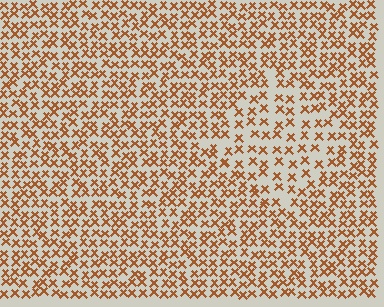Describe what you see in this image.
The image contains small brown elements arranged at two different densities. A diamond-shaped region is visible where the elements are less densely packed than the surrounding area.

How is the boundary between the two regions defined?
The boundary is defined by a change in element density (approximately 1.7x ratio). All elements are the same color, size, and shape.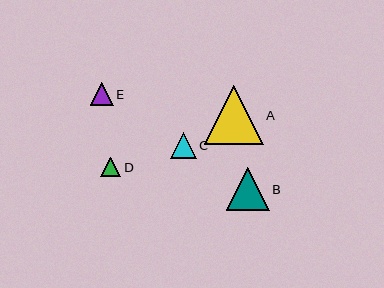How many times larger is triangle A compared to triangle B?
Triangle A is approximately 1.4 times the size of triangle B.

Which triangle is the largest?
Triangle A is the largest with a size of approximately 59 pixels.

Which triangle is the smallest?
Triangle D is the smallest with a size of approximately 20 pixels.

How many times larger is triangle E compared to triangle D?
Triangle E is approximately 1.2 times the size of triangle D.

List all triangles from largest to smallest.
From largest to smallest: A, B, C, E, D.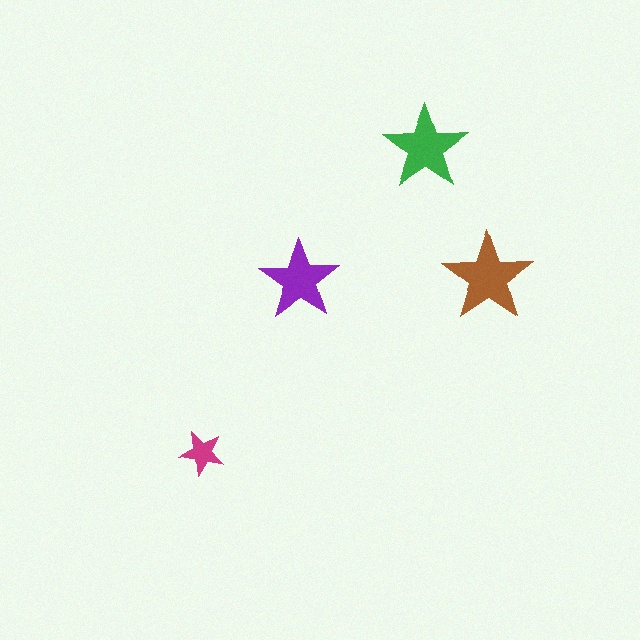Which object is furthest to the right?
The brown star is rightmost.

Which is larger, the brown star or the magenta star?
The brown one.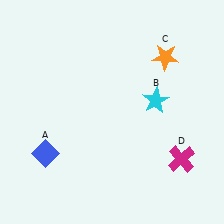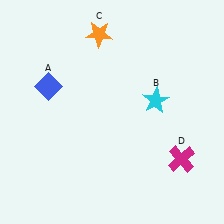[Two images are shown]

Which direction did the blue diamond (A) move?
The blue diamond (A) moved up.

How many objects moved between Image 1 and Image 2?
2 objects moved between the two images.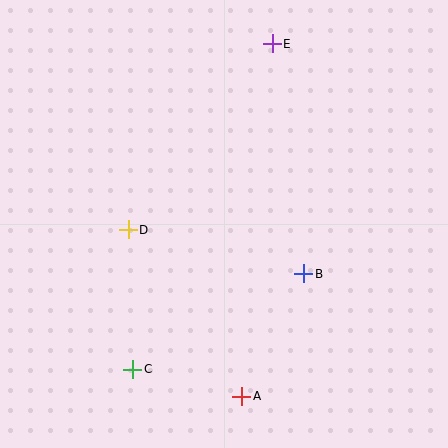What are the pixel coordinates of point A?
Point A is at (242, 396).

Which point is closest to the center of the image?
Point B at (304, 274) is closest to the center.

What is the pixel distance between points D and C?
The distance between D and C is 140 pixels.